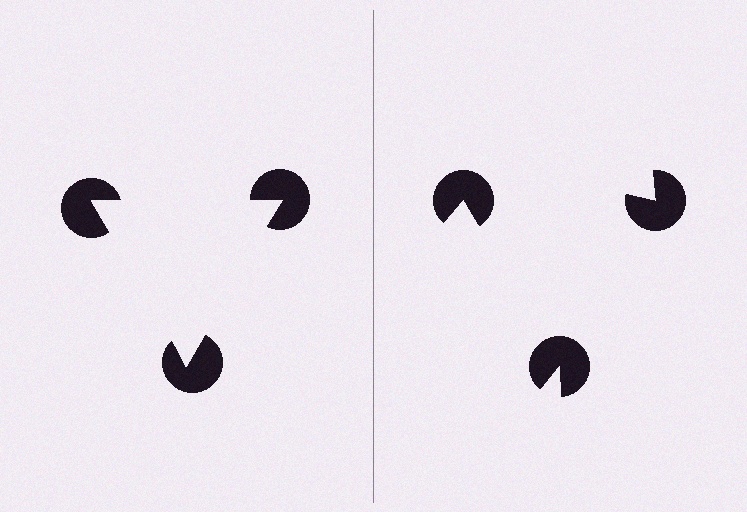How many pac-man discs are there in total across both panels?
6 — 3 on each side.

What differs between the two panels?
The pac-man discs are positioned identically on both sides; only the wedge orientations differ. On the left they align to a triangle; on the right they are misaligned.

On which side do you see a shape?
An illusory triangle appears on the left side. On the right side the wedge cuts are rotated, so no coherent shape forms.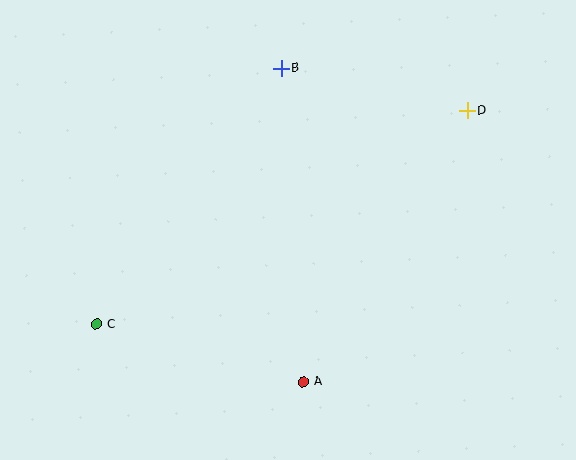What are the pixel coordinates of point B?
Point B is at (281, 69).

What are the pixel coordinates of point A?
Point A is at (303, 382).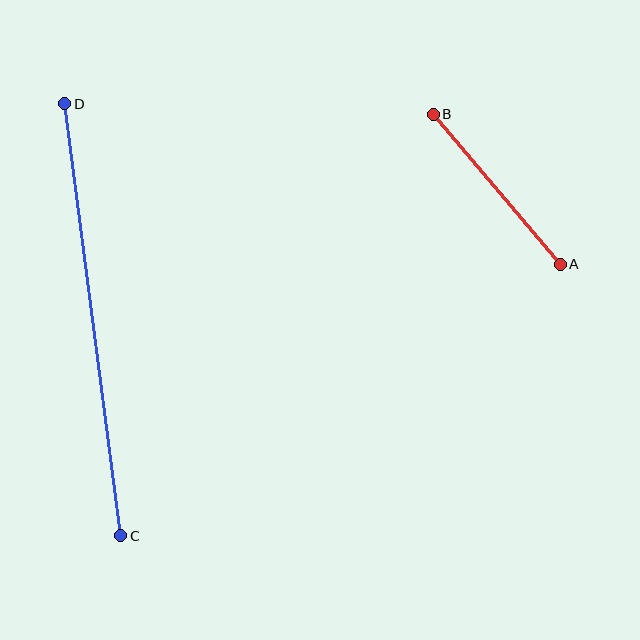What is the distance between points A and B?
The distance is approximately 196 pixels.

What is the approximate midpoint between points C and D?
The midpoint is at approximately (93, 320) pixels.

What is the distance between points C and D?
The distance is approximately 436 pixels.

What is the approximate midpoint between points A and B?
The midpoint is at approximately (497, 189) pixels.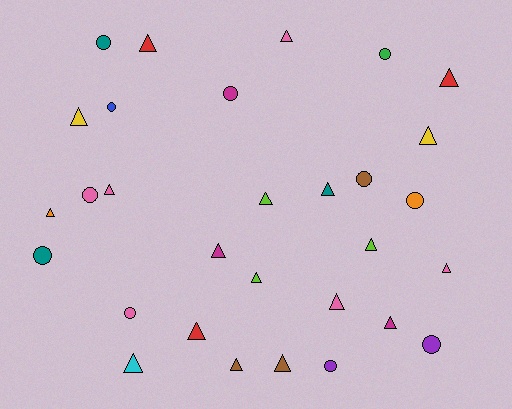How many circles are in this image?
There are 11 circles.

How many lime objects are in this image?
There are 3 lime objects.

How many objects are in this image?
There are 30 objects.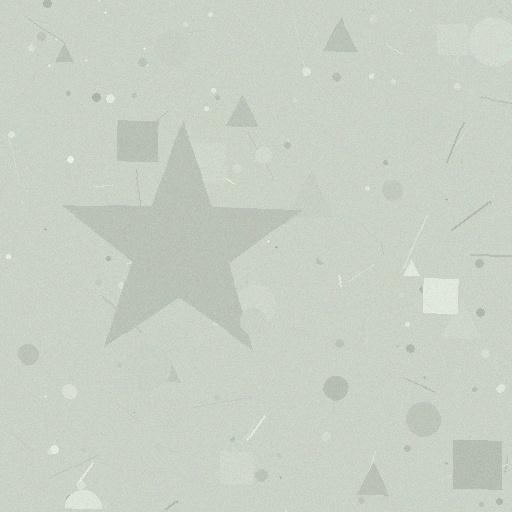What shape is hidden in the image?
A star is hidden in the image.